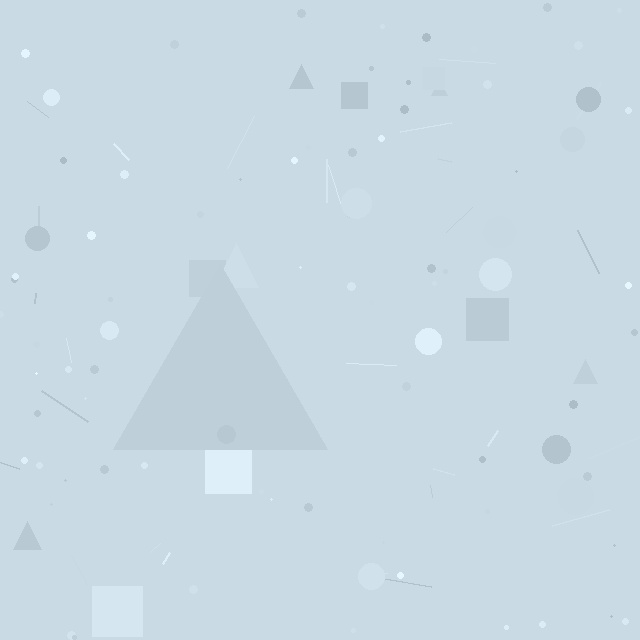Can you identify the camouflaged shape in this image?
The camouflaged shape is a triangle.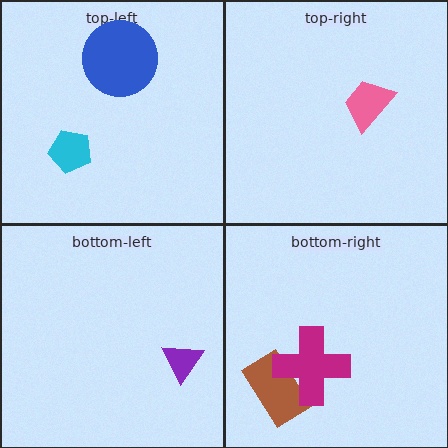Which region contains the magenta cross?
The bottom-right region.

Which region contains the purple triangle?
The bottom-left region.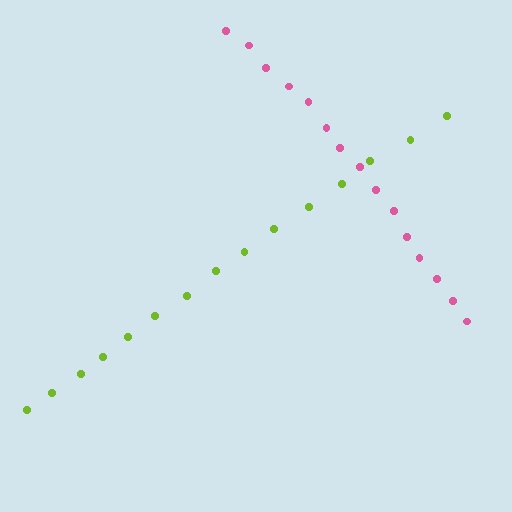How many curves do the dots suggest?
There are 2 distinct paths.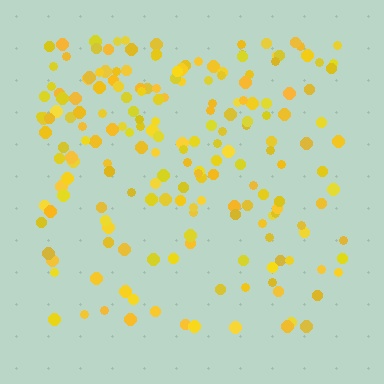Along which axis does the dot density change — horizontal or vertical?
Vertical.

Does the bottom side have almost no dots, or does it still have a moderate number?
Still a moderate number, just noticeably fewer than the top.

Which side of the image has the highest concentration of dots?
The top.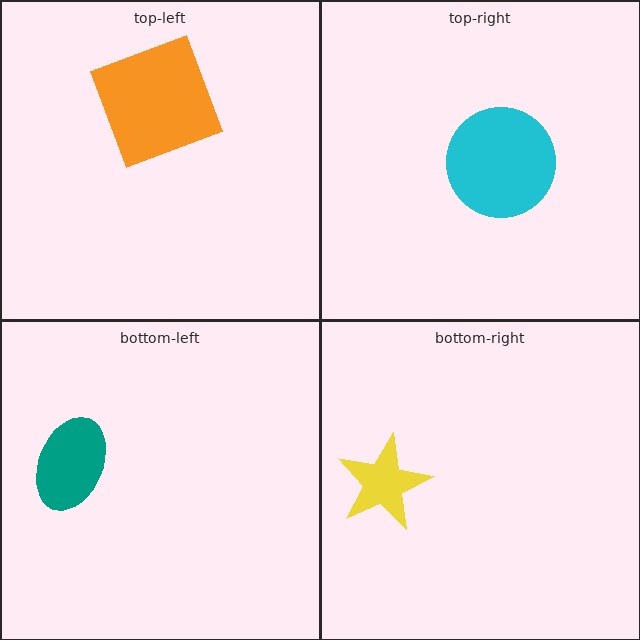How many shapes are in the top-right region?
1.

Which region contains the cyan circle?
The top-right region.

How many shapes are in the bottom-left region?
1.